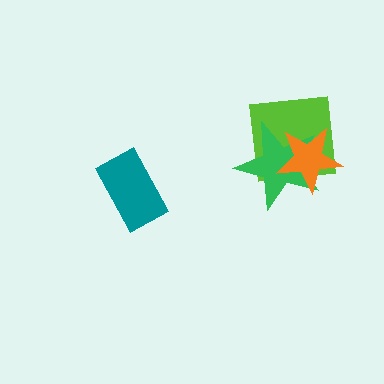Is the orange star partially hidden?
No, no other shape covers it.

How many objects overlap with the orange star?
2 objects overlap with the orange star.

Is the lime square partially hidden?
Yes, it is partially covered by another shape.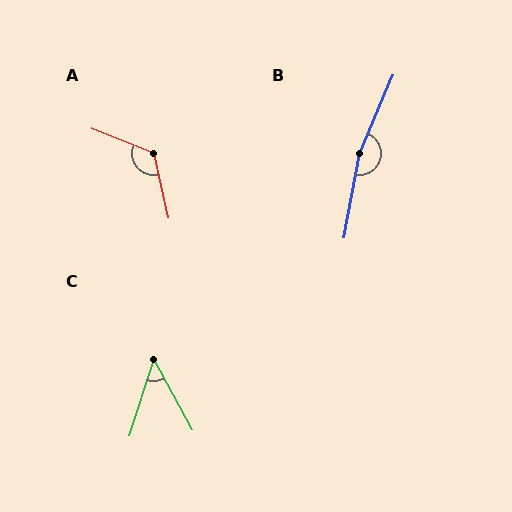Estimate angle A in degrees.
Approximately 124 degrees.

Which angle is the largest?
B, at approximately 167 degrees.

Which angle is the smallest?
C, at approximately 47 degrees.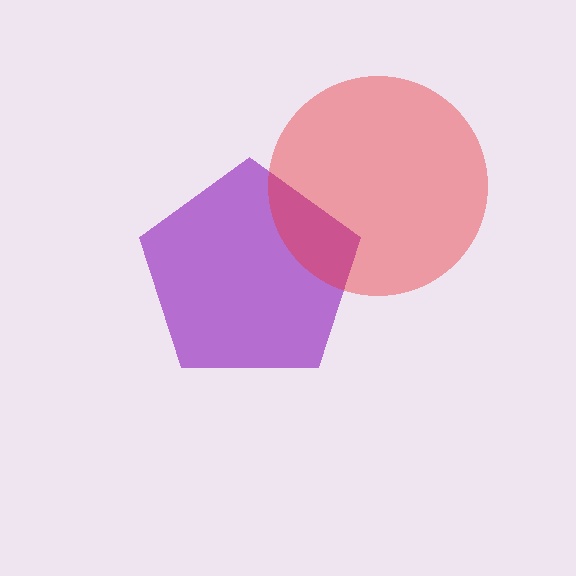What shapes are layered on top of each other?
The layered shapes are: a purple pentagon, a red circle.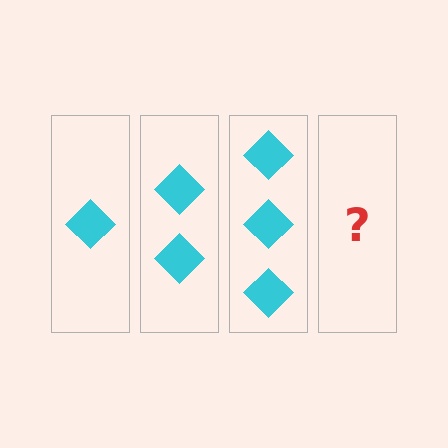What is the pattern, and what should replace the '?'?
The pattern is that each step adds one more diamond. The '?' should be 4 diamonds.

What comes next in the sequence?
The next element should be 4 diamonds.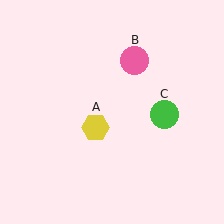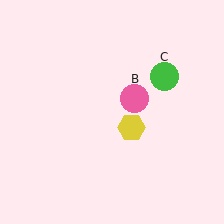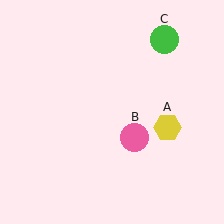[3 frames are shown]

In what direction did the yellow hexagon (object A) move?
The yellow hexagon (object A) moved right.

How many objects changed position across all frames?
3 objects changed position: yellow hexagon (object A), pink circle (object B), green circle (object C).